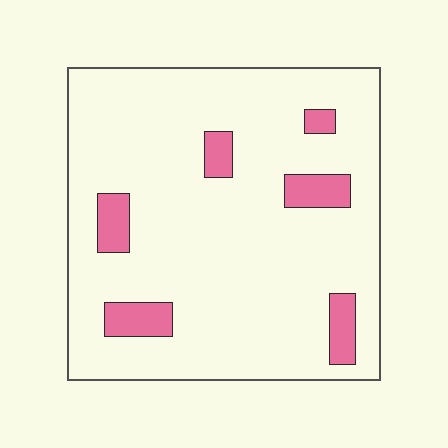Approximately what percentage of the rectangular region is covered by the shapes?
Approximately 10%.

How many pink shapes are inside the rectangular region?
6.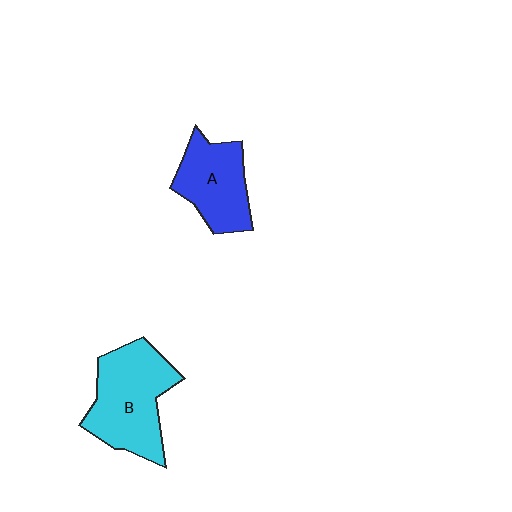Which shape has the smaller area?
Shape A (blue).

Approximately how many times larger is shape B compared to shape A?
Approximately 1.4 times.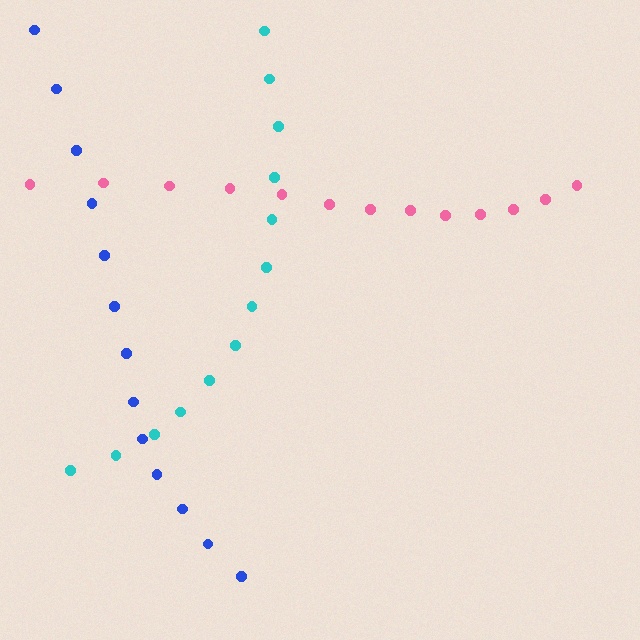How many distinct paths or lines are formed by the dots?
There are 3 distinct paths.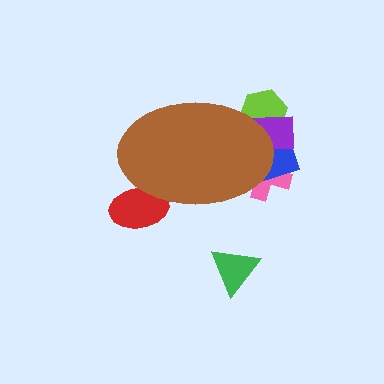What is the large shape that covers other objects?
A brown ellipse.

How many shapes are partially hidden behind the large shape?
5 shapes are partially hidden.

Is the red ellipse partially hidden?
Yes, the red ellipse is partially hidden behind the brown ellipse.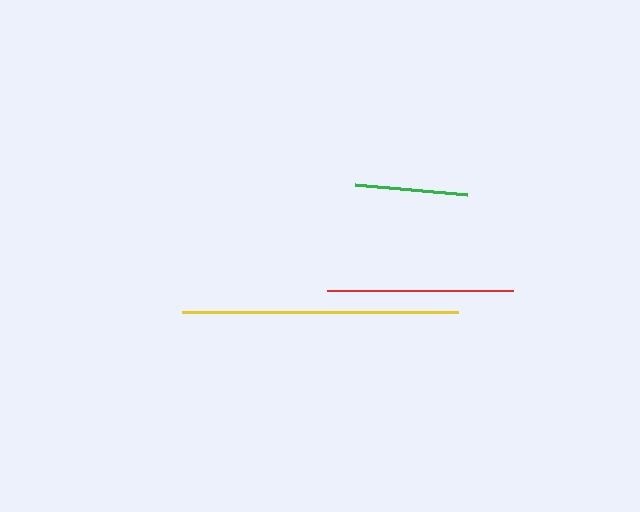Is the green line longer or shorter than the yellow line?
The yellow line is longer than the green line.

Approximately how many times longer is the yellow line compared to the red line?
The yellow line is approximately 1.5 times the length of the red line.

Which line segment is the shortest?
The green line is the shortest at approximately 112 pixels.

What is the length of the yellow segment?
The yellow segment is approximately 276 pixels long.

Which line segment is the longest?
The yellow line is the longest at approximately 276 pixels.